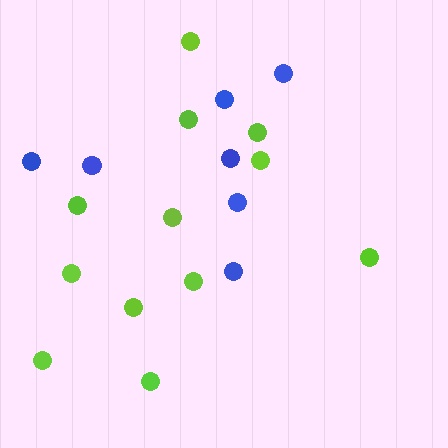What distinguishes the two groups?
There are 2 groups: one group of lime circles (12) and one group of blue circles (7).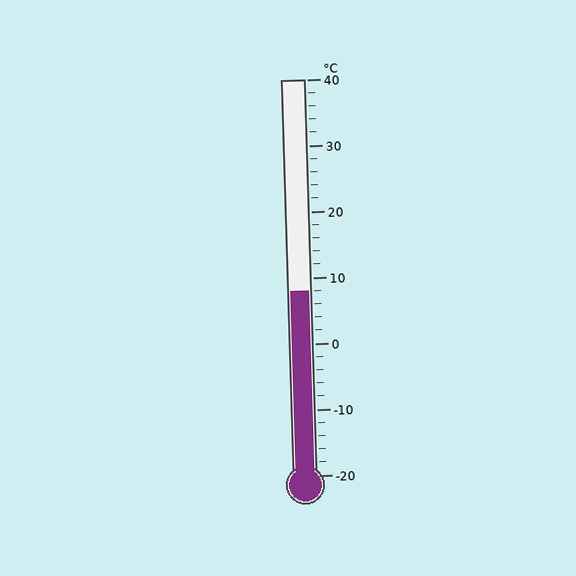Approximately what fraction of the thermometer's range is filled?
The thermometer is filled to approximately 45% of its range.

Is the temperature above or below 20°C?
The temperature is below 20°C.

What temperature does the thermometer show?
The thermometer shows approximately 8°C.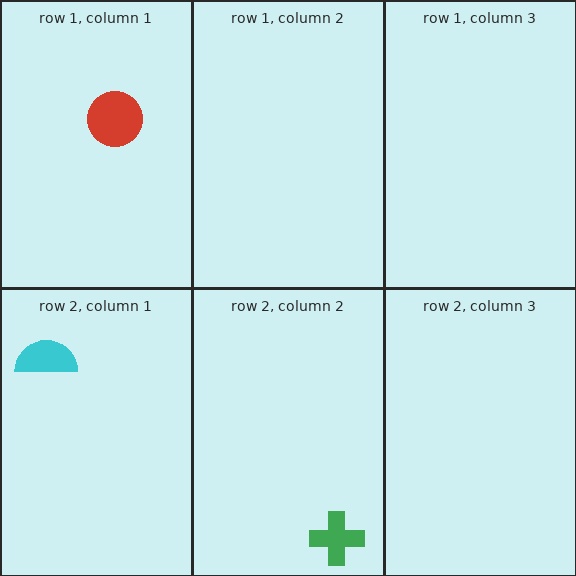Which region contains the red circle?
The row 1, column 1 region.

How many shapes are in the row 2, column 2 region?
1.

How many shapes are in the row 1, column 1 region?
1.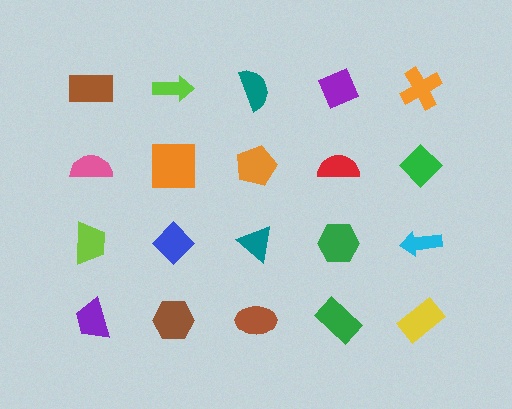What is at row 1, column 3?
A teal semicircle.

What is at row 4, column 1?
A purple trapezoid.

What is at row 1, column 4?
A purple diamond.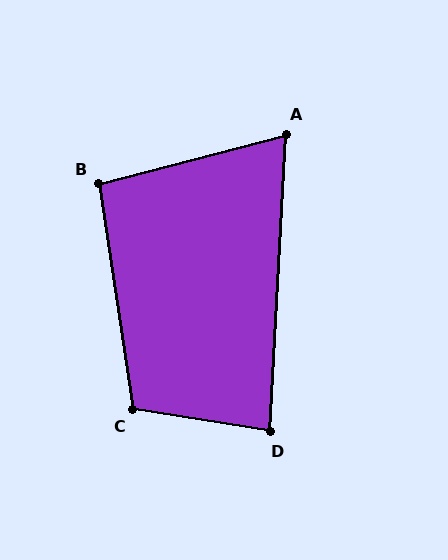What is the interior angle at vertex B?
Approximately 96 degrees (obtuse).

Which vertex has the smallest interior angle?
A, at approximately 72 degrees.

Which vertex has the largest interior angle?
C, at approximately 108 degrees.